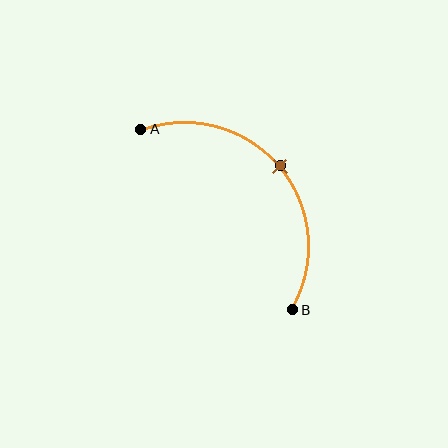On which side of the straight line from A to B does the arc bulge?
The arc bulges above and to the right of the straight line connecting A and B.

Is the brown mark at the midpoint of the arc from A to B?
Yes. The brown mark lies on the arc at equal arc-length from both A and B — it is the arc midpoint.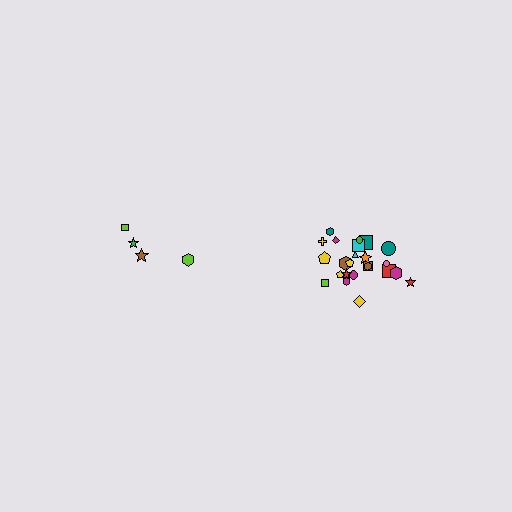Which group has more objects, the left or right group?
The right group.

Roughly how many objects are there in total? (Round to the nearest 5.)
Roughly 30 objects in total.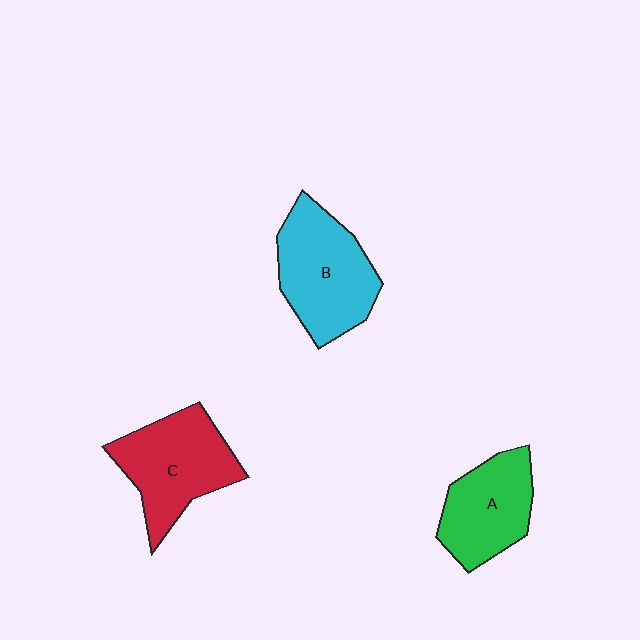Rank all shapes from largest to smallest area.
From largest to smallest: B (cyan), C (red), A (green).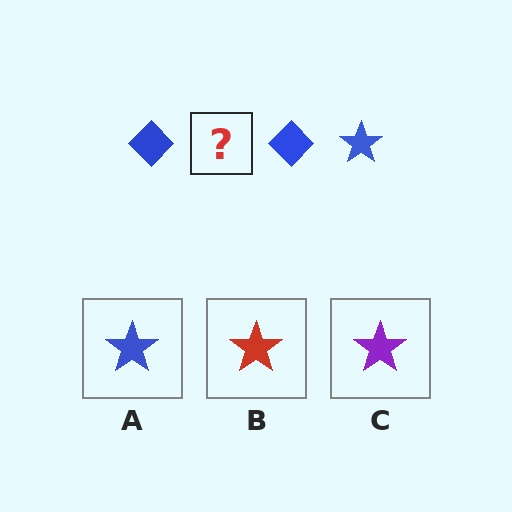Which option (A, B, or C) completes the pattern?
A.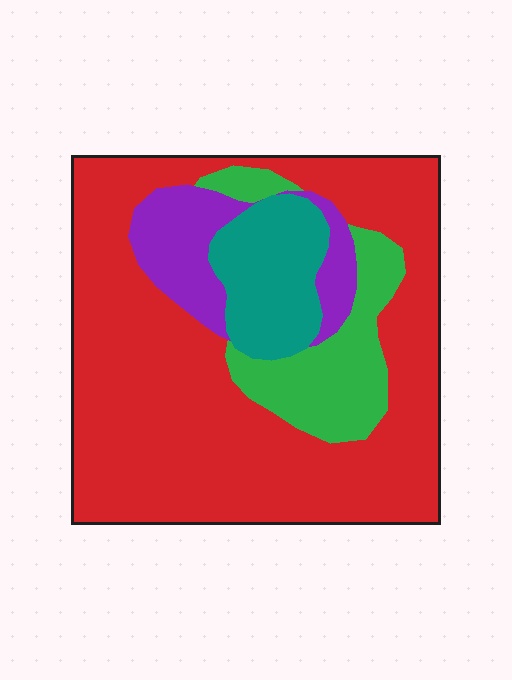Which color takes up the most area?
Red, at roughly 65%.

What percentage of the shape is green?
Green covers around 15% of the shape.